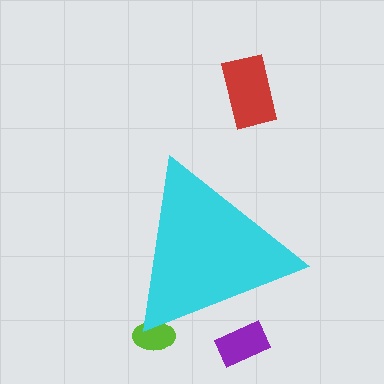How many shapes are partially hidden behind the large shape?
2 shapes are partially hidden.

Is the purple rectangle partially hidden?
Yes, the purple rectangle is partially hidden behind the cyan triangle.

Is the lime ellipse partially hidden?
Yes, the lime ellipse is partially hidden behind the cyan triangle.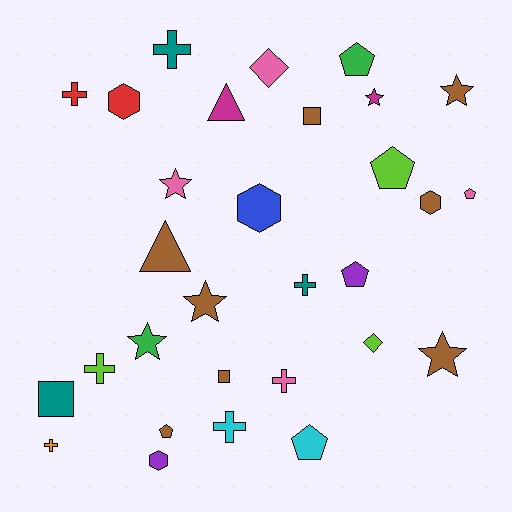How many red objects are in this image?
There are 2 red objects.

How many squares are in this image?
There are 3 squares.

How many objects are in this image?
There are 30 objects.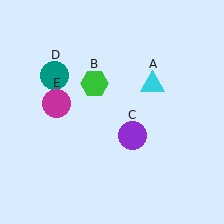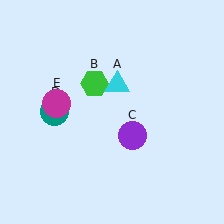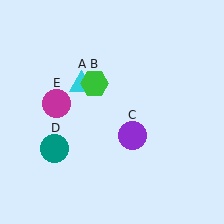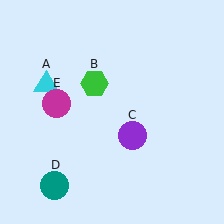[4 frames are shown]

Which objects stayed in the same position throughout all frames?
Green hexagon (object B) and purple circle (object C) and magenta circle (object E) remained stationary.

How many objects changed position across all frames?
2 objects changed position: cyan triangle (object A), teal circle (object D).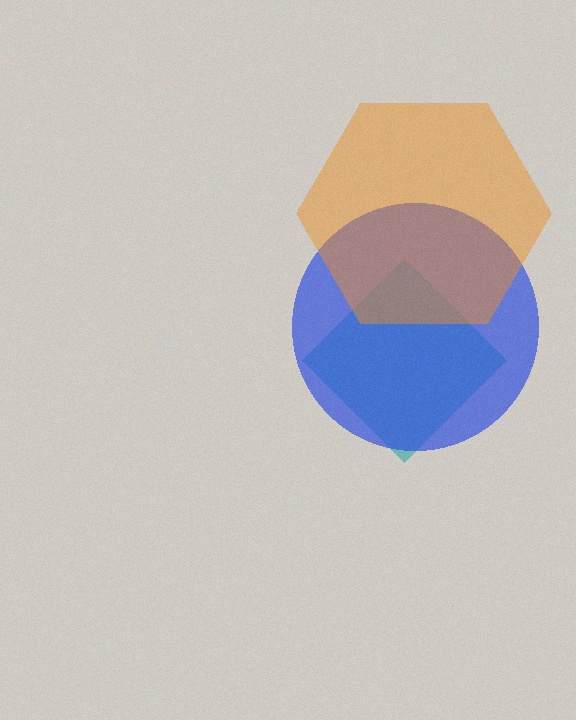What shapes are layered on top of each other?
The layered shapes are: a teal diamond, a blue circle, an orange hexagon.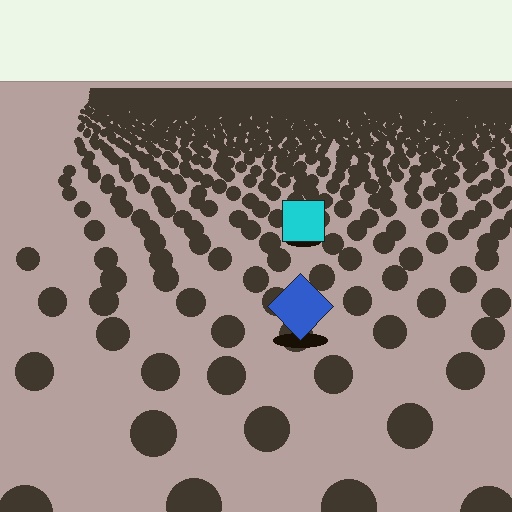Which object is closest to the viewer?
The blue diamond is closest. The texture marks near it are larger and more spread out.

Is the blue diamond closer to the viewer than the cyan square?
Yes. The blue diamond is closer — you can tell from the texture gradient: the ground texture is coarser near it.